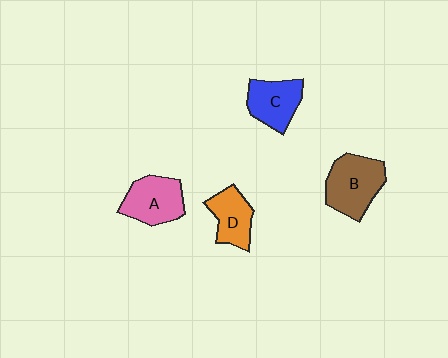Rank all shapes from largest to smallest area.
From largest to smallest: B (brown), A (pink), C (blue), D (orange).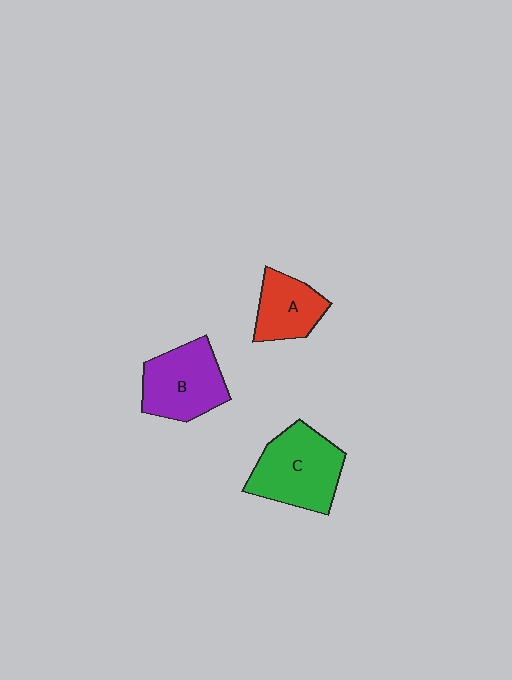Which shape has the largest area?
Shape C (green).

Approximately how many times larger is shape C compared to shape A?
Approximately 1.6 times.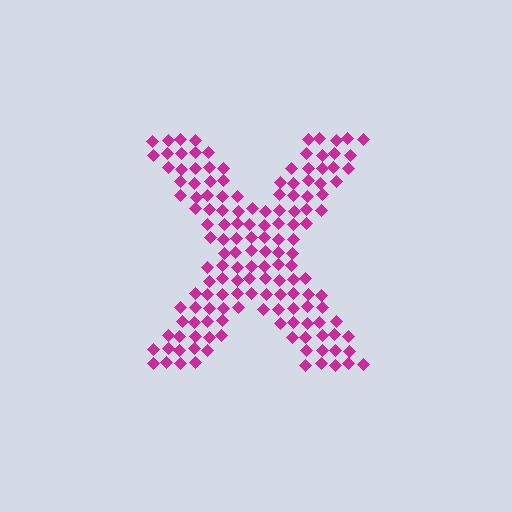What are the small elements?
The small elements are diamonds.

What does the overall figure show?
The overall figure shows the letter X.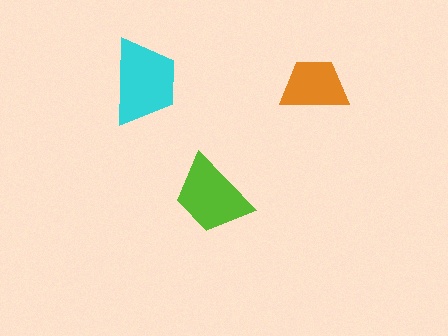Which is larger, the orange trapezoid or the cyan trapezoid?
The cyan one.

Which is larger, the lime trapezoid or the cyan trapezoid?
The cyan one.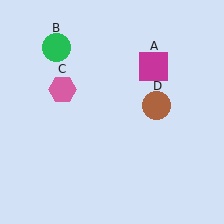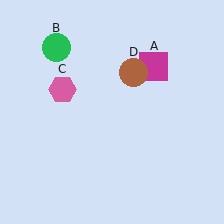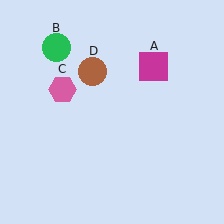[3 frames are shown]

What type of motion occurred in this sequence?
The brown circle (object D) rotated counterclockwise around the center of the scene.